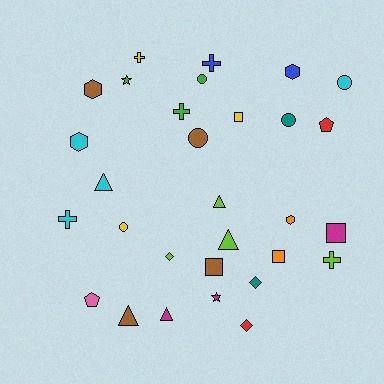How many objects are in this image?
There are 30 objects.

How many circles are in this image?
There are 5 circles.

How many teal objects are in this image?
There are 2 teal objects.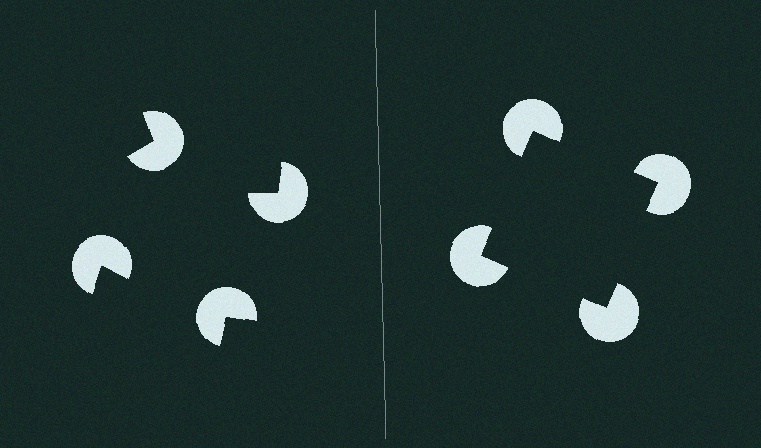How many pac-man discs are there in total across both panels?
8 — 4 on each side.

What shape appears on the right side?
An illusory square.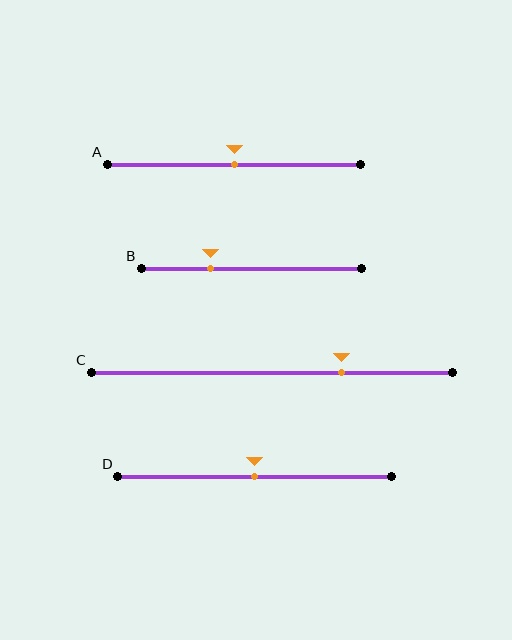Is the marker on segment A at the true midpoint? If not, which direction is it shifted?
Yes, the marker on segment A is at the true midpoint.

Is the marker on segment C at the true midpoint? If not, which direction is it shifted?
No, the marker on segment C is shifted to the right by about 19% of the segment length.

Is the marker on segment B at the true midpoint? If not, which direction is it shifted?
No, the marker on segment B is shifted to the left by about 19% of the segment length.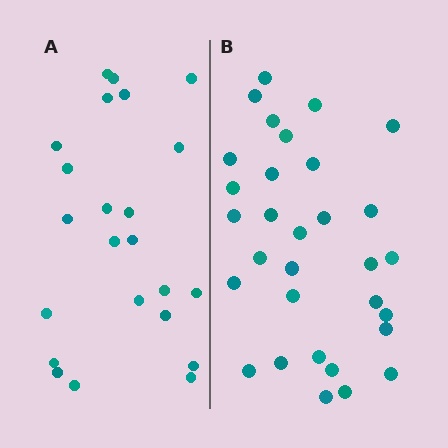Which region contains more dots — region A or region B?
Region B (the right region) has more dots.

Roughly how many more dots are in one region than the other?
Region B has roughly 8 or so more dots than region A.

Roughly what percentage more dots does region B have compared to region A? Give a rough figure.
About 35% more.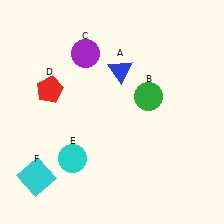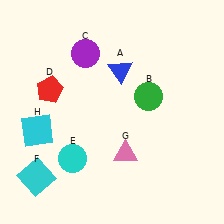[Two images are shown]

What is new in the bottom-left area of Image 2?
A cyan square (H) was added in the bottom-left area of Image 2.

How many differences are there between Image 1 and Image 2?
There are 2 differences between the two images.